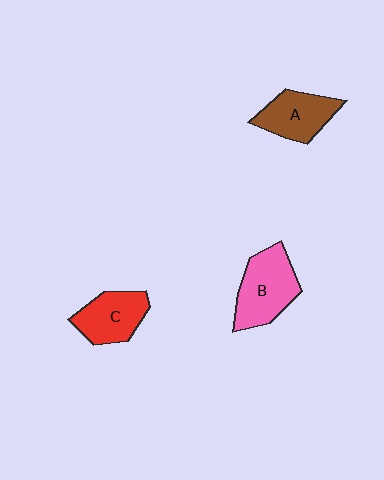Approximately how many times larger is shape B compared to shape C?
Approximately 1.3 times.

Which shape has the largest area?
Shape B (pink).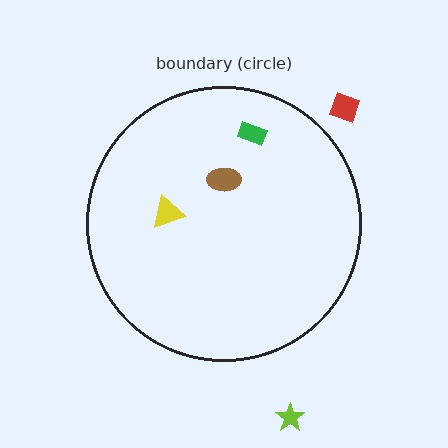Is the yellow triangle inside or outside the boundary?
Inside.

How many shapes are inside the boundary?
3 inside, 2 outside.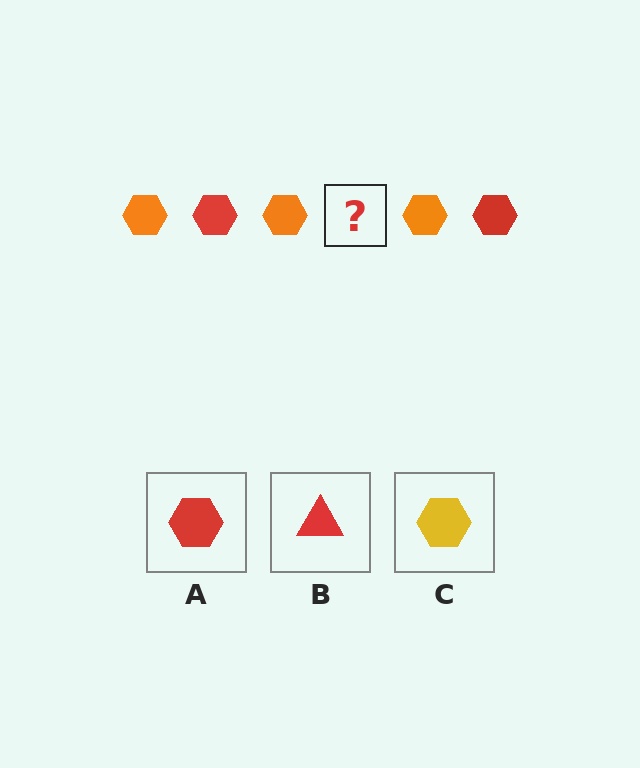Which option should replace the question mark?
Option A.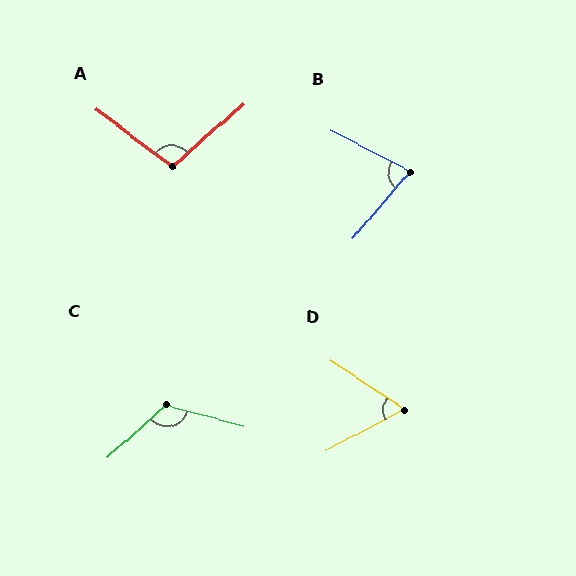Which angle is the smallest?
D, at approximately 61 degrees.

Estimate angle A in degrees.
Approximately 101 degrees.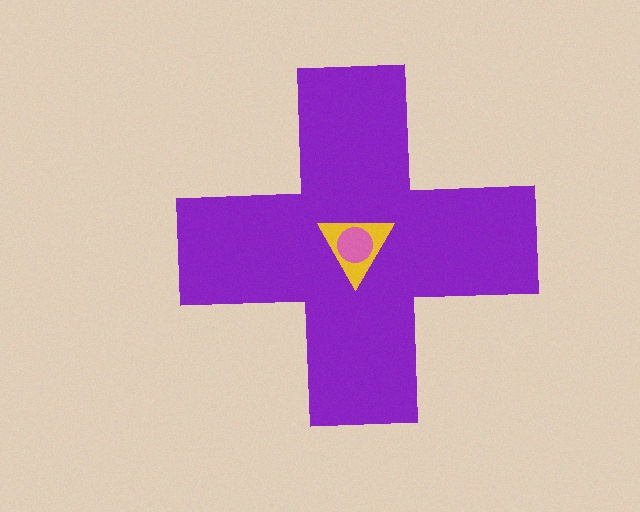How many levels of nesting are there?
3.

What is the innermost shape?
The pink circle.